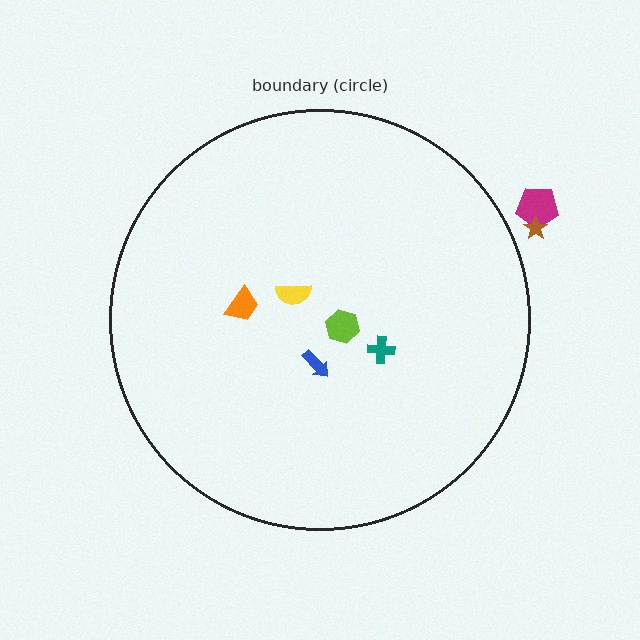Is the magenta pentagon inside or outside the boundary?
Outside.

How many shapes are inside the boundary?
5 inside, 2 outside.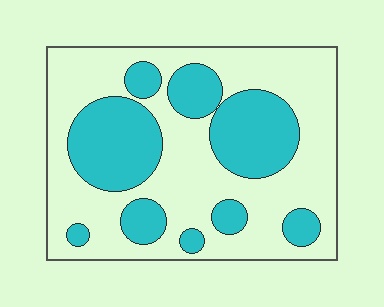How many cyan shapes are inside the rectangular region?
9.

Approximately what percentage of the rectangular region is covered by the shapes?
Approximately 35%.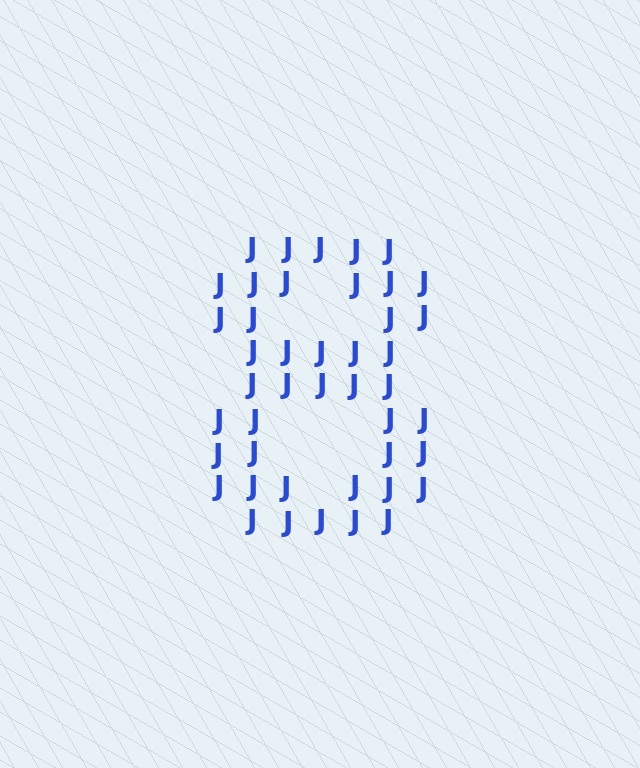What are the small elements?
The small elements are letter J's.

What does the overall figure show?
The overall figure shows the digit 8.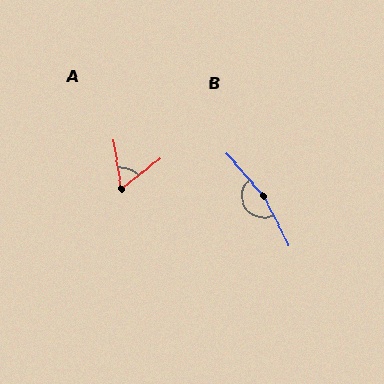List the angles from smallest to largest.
A (61°), B (166°).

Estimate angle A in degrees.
Approximately 61 degrees.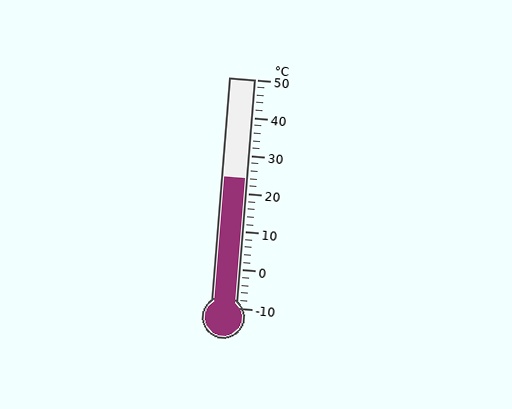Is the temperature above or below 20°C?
The temperature is above 20°C.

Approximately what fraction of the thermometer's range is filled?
The thermometer is filled to approximately 55% of its range.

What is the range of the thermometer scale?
The thermometer scale ranges from -10°C to 50°C.